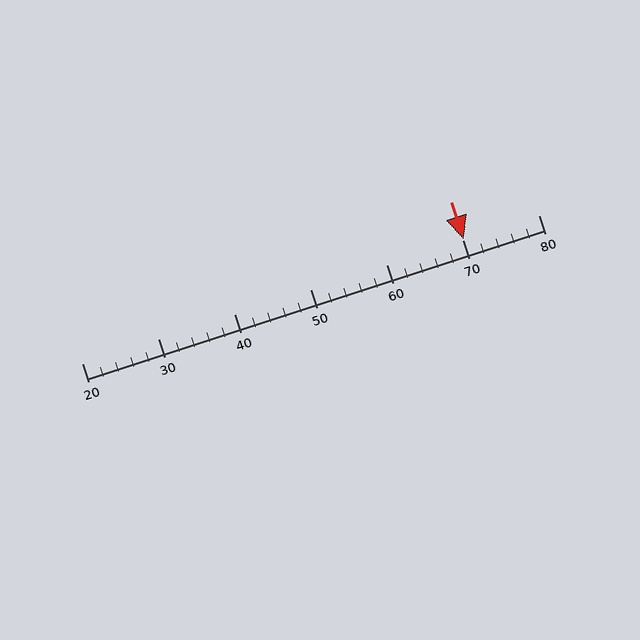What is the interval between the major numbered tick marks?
The major tick marks are spaced 10 units apart.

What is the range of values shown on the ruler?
The ruler shows values from 20 to 80.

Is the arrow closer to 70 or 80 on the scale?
The arrow is closer to 70.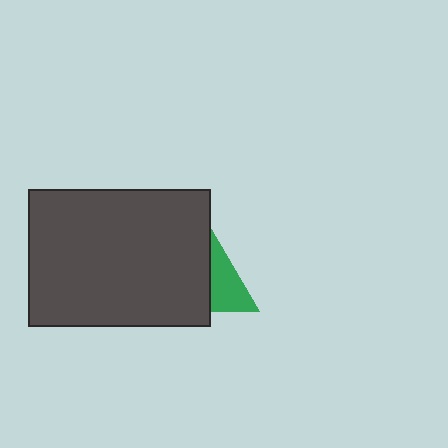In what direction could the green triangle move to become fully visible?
The green triangle could move right. That would shift it out from behind the dark gray rectangle entirely.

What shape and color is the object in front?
The object in front is a dark gray rectangle.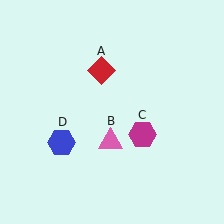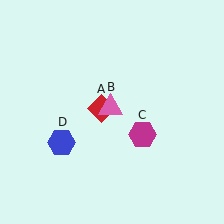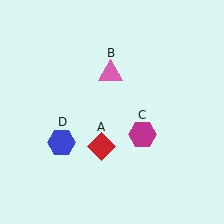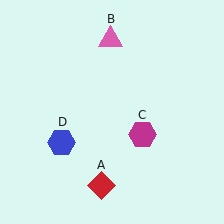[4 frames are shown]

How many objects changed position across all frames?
2 objects changed position: red diamond (object A), pink triangle (object B).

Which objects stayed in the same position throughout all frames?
Magenta hexagon (object C) and blue hexagon (object D) remained stationary.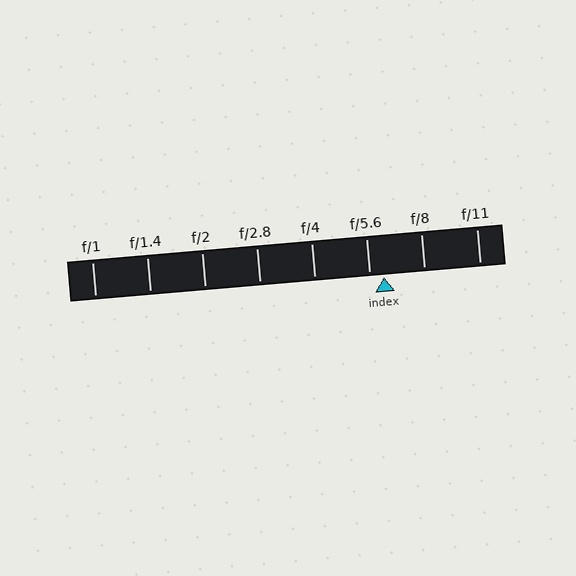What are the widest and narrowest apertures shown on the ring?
The widest aperture shown is f/1 and the narrowest is f/11.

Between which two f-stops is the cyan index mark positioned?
The index mark is between f/5.6 and f/8.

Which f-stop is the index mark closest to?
The index mark is closest to f/5.6.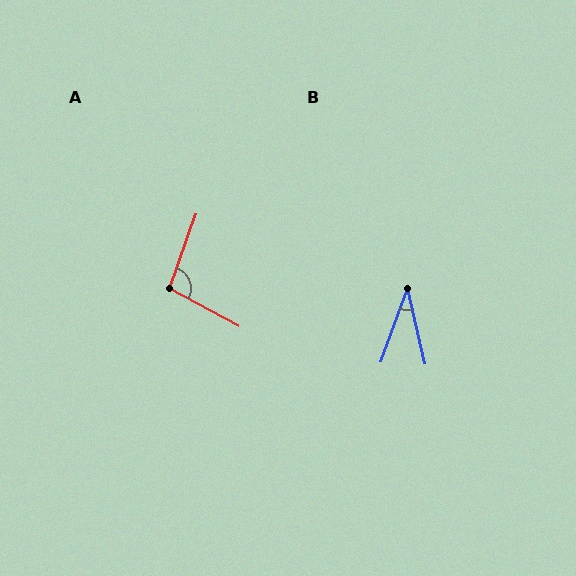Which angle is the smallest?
B, at approximately 33 degrees.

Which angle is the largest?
A, at approximately 99 degrees.